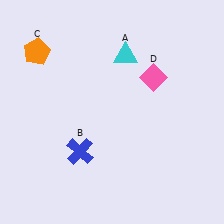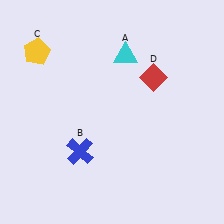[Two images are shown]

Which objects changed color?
C changed from orange to yellow. D changed from pink to red.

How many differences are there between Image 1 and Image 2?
There are 2 differences between the two images.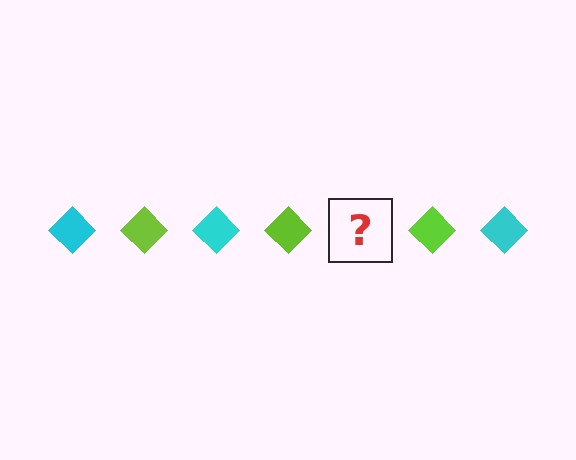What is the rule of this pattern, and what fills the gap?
The rule is that the pattern cycles through cyan, lime diamonds. The gap should be filled with a cyan diamond.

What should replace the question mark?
The question mark should be replaced with a cyan diamond.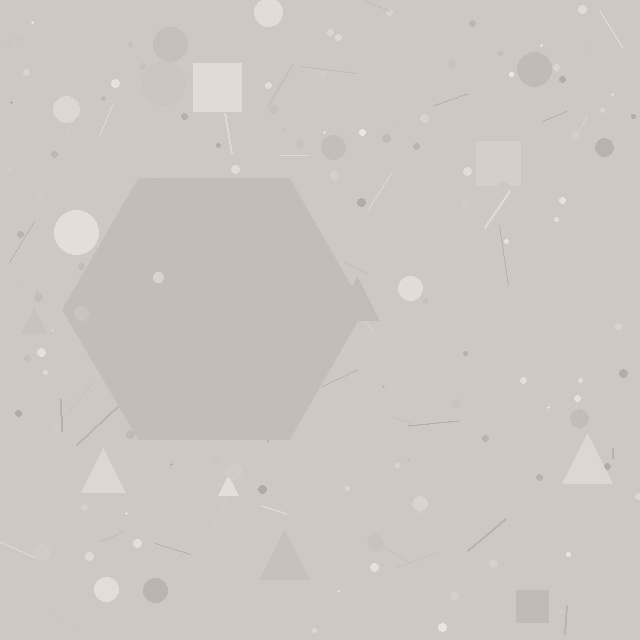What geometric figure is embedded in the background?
A hexagon is embedded in the background.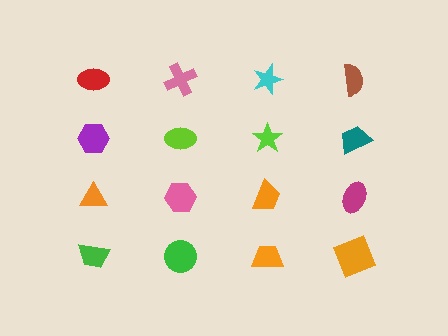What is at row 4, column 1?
A green trapezoid.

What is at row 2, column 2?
A lime ellipse.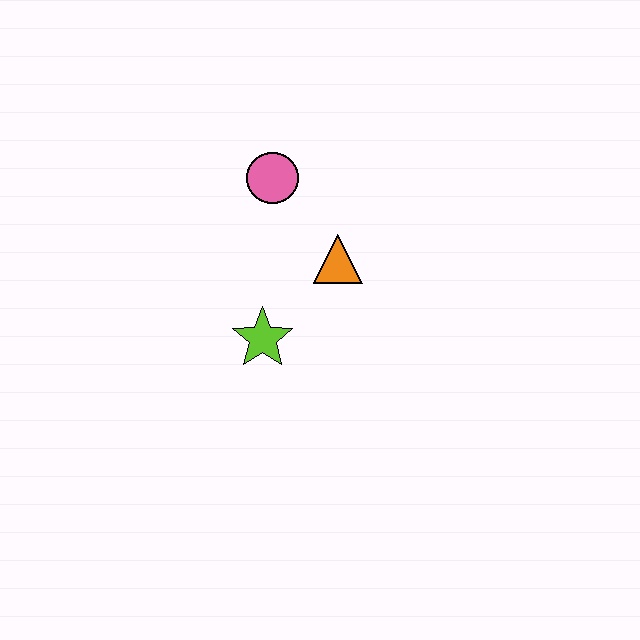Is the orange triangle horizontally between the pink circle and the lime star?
No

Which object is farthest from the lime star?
The pink circle is farthest from the lime star.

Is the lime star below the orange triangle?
Yes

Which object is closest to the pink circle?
The orange triangle is closest to the pink circle.